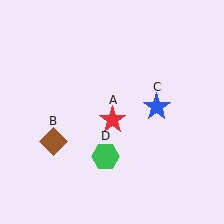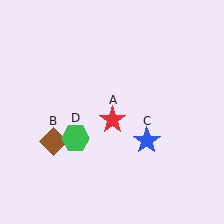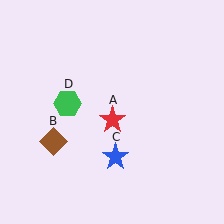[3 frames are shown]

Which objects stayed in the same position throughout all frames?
Red star (object A) and brown diamond (object B) remained stationary.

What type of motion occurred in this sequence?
The blue star (object C), green hexagon (object D) rotated clockwise around the center of the scene.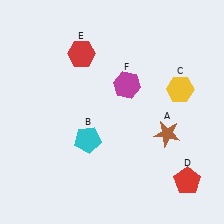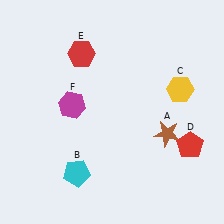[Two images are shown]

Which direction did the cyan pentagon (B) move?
The cyan pentagon (B) moved down.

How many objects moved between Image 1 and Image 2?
3 objects moved between the two images.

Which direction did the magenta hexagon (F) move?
The magenta hexagon (F) moved left.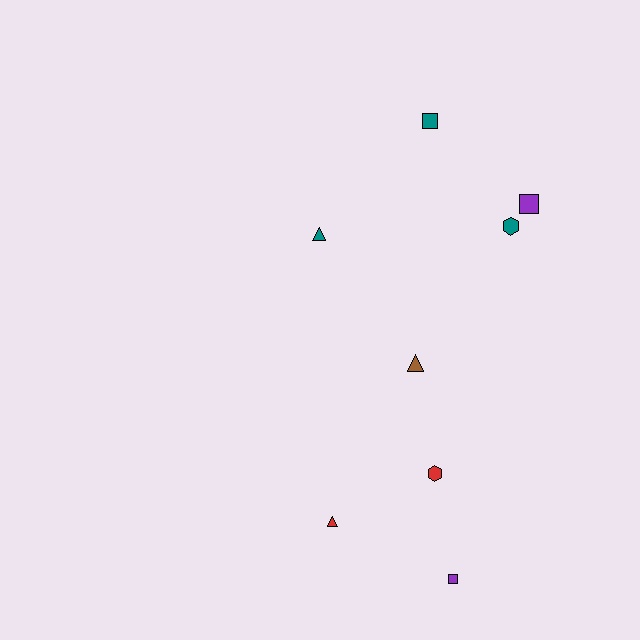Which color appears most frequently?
Teal, with 3 objects.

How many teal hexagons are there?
There is 1 teal hexagon.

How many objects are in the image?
There are 8 objects.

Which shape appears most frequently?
Triangle, with 3 objects.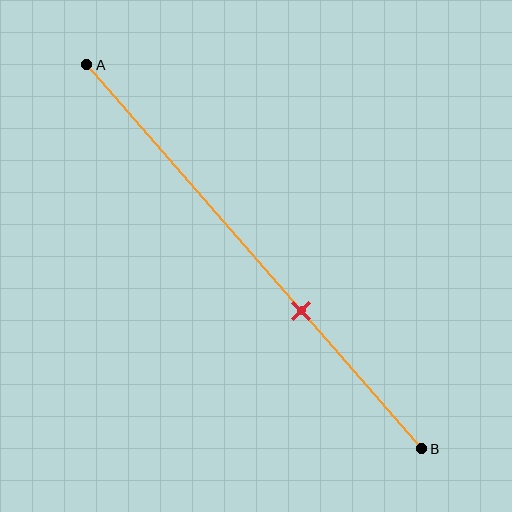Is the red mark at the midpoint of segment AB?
No, the mark is at about 65% from A, not at the 50% midpoint.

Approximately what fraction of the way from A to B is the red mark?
The red mark is approximately 65% of the way from A to B.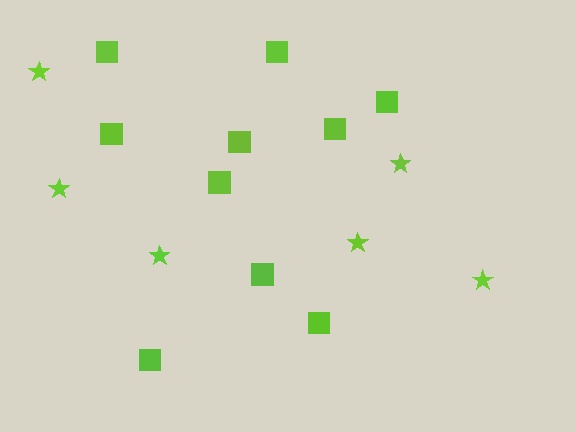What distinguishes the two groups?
There are 2 groups: one group of squares (10) and one group of stars (6).